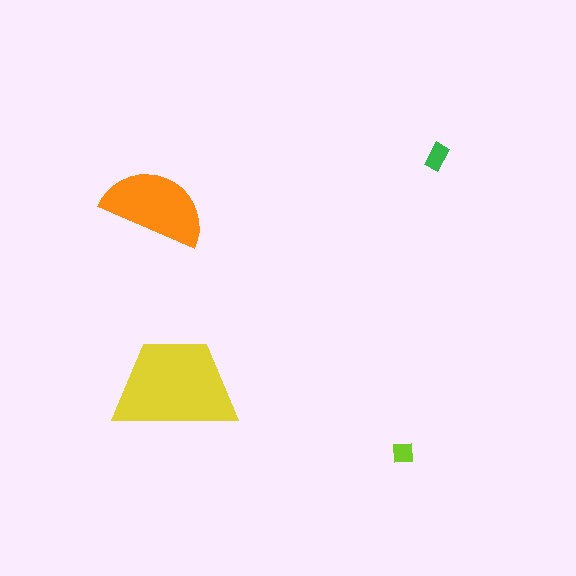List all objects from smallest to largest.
The lime square, the green rectangle, the orange semicircle, the yellow trapezoid.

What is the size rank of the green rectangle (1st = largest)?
3rd.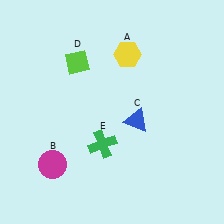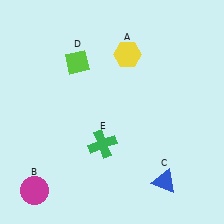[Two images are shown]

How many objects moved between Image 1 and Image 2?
2 objects moved between the two images.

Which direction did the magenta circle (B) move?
The magenta circle (B) moved down.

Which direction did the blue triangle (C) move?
The blue triangle (C) moved down.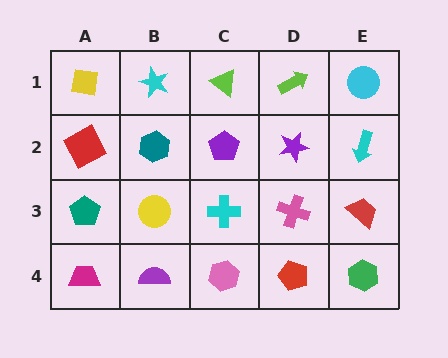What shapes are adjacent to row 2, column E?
A cyan circle (row 1, column E), a red trapezoid (row 3, column E), a purple star (row 2, column D).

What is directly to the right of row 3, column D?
A red trapezoid.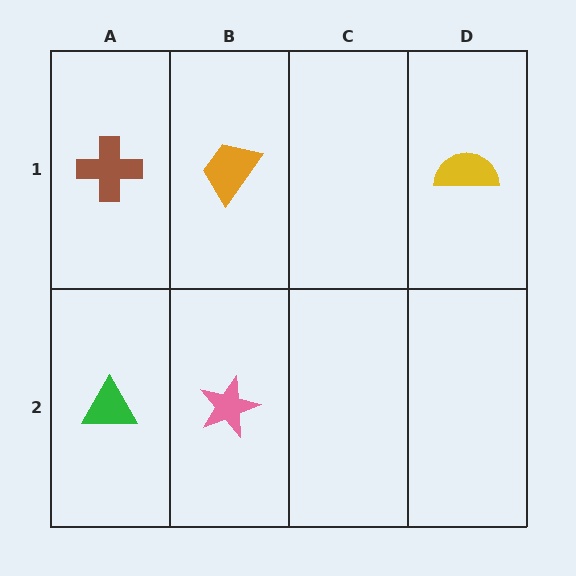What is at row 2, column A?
A green triangle.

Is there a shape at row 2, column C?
No, that cell is empty.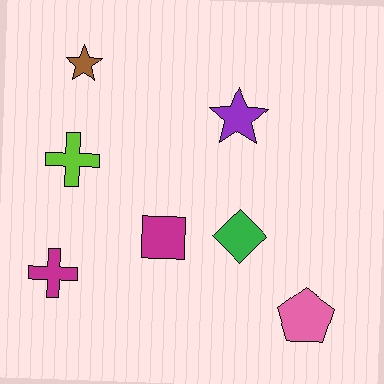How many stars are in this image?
There are 2 stars.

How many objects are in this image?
There are 7 objects.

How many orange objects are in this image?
There are no orange objects.